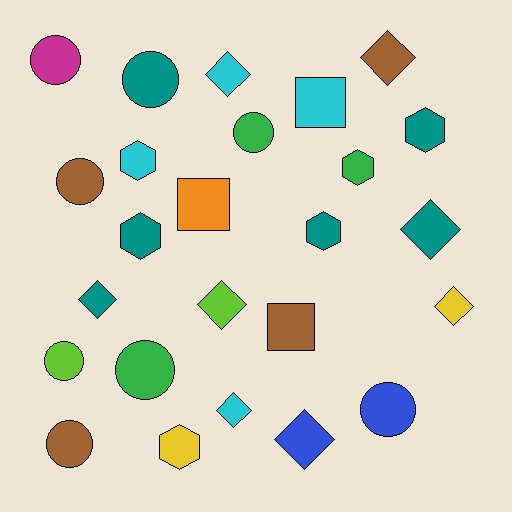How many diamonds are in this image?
There are 8 diamonds.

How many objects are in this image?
There are 25 objects.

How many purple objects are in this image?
There are no purple objects.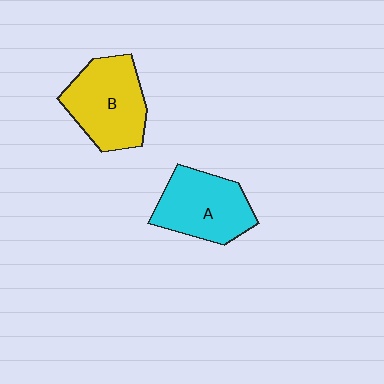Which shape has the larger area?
Shape B (yellow).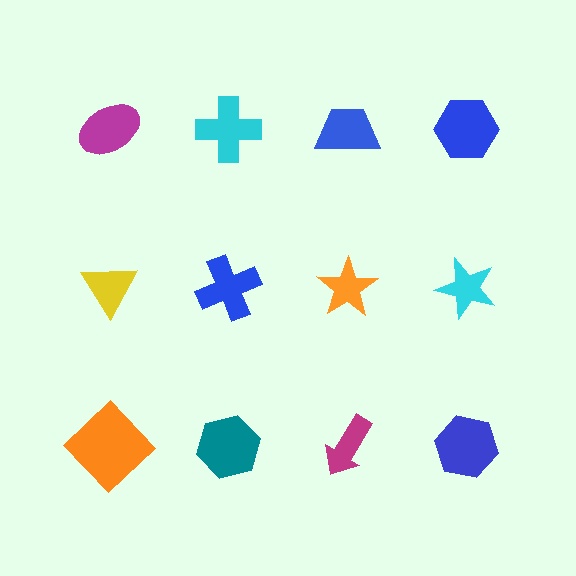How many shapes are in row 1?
4 shapes.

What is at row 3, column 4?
A blue hexagon.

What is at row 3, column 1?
An orange diamond.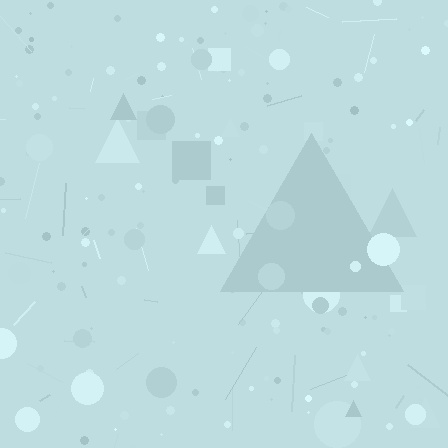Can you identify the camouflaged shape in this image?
The camouflaged shape is a triangle.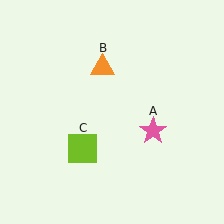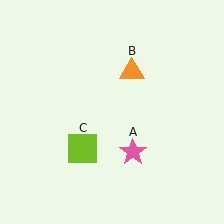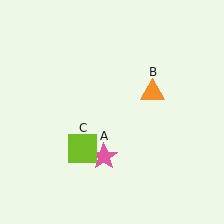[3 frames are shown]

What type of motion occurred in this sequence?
The pink star (object A), orange triangle (object B) rotated clockwise around the center of the scene.